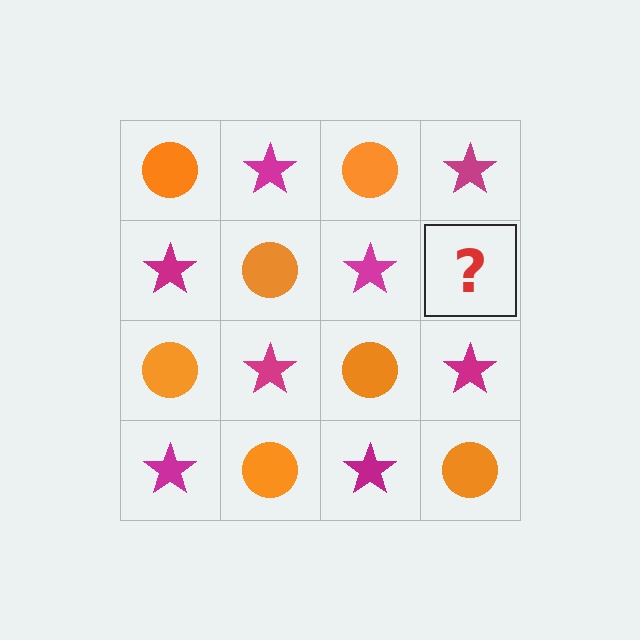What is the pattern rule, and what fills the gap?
The rule is that it alternates orange circle and magenta star in a checkerboard pattern. The gap should be filled with an orange circle.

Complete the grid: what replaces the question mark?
The question mark should be replaced with an orange circle.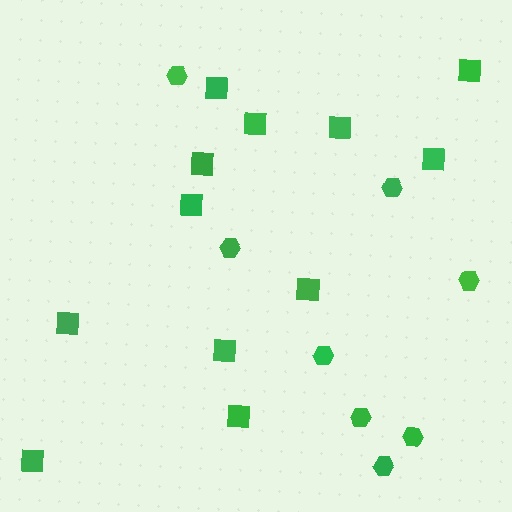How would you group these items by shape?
There are 2 groups: one group of hexagons (8) and one group of squares (12).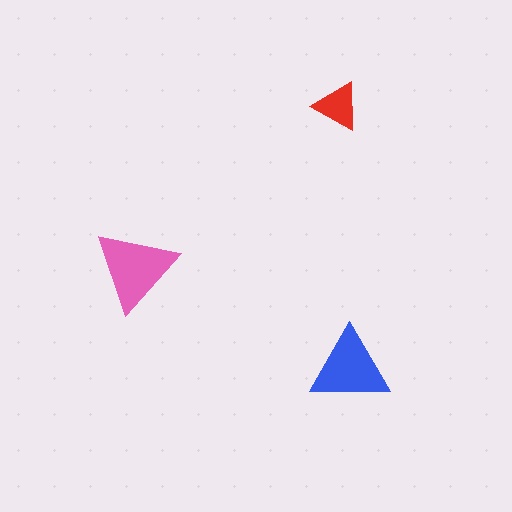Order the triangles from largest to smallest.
the pink one, the blue one, the red one.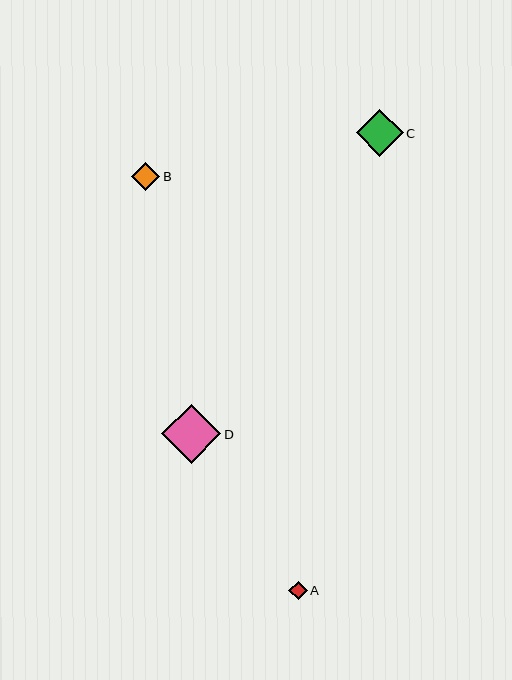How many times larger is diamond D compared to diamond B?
Diamond D is approximately 2.1 times the size of diamond B.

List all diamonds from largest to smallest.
From largest to smallest: D, C, B, A.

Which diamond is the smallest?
Diamond A is the smallest with a size of approximately 18 pixels.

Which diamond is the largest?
Diamond D is the largest with a size of approximately 59 pixels.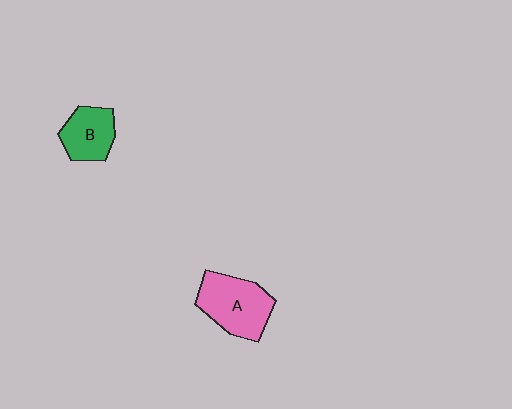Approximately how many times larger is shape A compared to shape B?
Approximately 1.5 times.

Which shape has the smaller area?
Shape B (green).